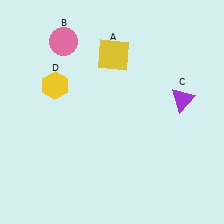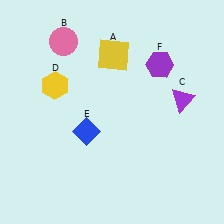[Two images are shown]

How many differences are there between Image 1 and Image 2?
There are 2 differences between the two images.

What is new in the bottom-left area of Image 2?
A blue diamond (E) was added in the bottom-left area of Image 2.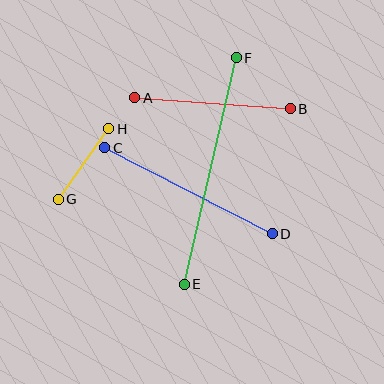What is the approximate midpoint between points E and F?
The midpoint is at approximately (210, 171) pixels.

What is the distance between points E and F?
The distance is approximately 233 pixels.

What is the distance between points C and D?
The distance is approximately 189 pixels.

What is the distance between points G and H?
The distance is approximately 87 pixels.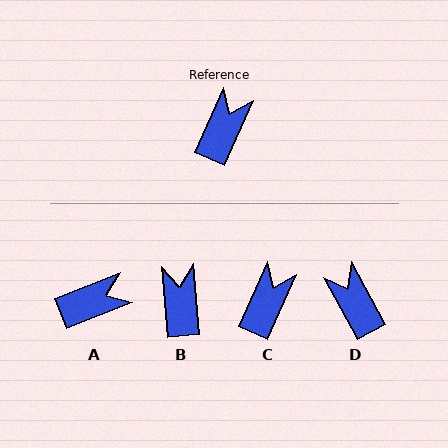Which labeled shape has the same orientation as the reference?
C.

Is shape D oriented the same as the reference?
No, it is off by about 53 degrees.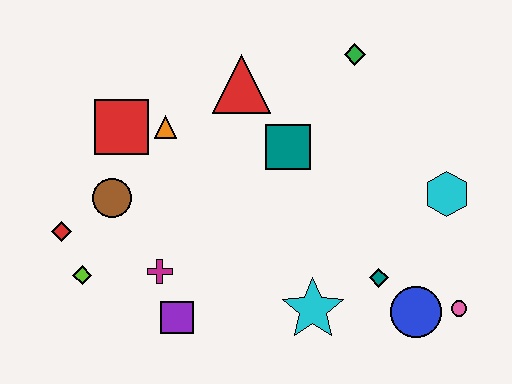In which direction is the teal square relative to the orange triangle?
The teal square is to the right of the orange triangle.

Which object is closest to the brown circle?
The red diamond is closest to the brown circle.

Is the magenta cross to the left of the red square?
No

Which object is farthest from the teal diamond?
The red diamond is farthest from the teal diamond.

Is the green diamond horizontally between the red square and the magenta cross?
No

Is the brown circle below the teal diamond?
No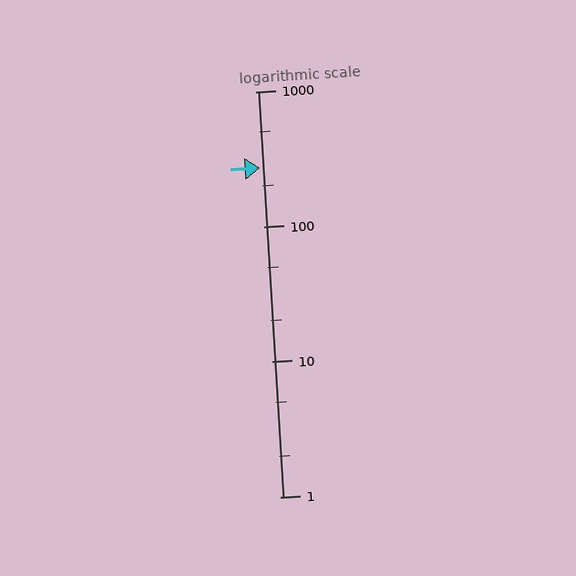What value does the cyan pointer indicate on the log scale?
The pointer indicates approximately 270.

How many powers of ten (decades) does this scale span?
The scale spans 3 decades, from 1 to 1000.